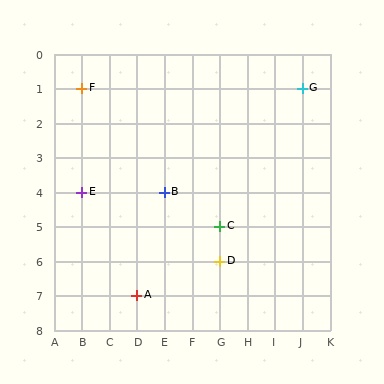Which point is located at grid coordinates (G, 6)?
Point D is at (G, 6).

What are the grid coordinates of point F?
Point F is at grid coordinates (B, 1).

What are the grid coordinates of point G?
Point G is at grid coordinates (J, 1).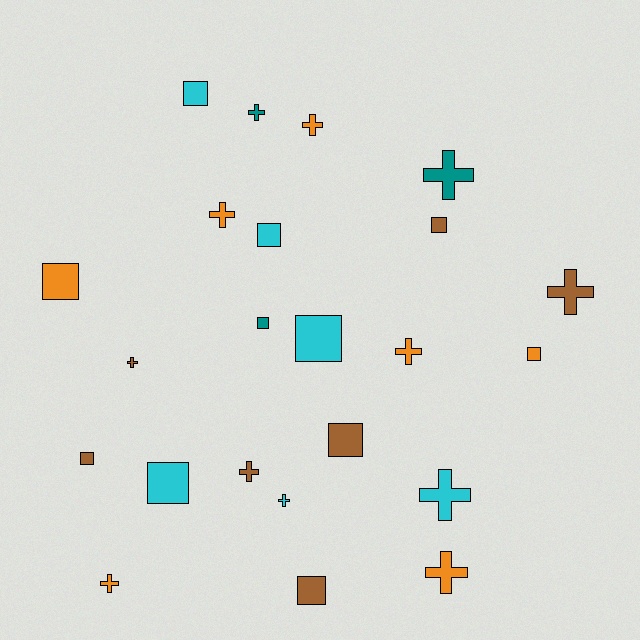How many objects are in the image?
There are 23 objects.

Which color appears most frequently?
Orange, with 7 objects.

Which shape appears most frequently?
Cross, with 12 objects.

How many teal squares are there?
There is 1 teal square.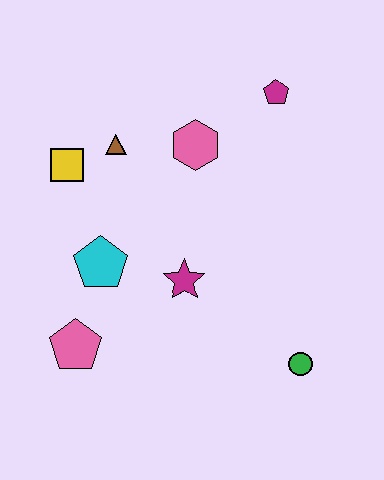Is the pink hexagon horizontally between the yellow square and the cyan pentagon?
No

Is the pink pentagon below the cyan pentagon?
Yes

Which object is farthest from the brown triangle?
The green circle is farthest from the brown triangle.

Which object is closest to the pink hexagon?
The brown triangle is closest to the pink hexagon.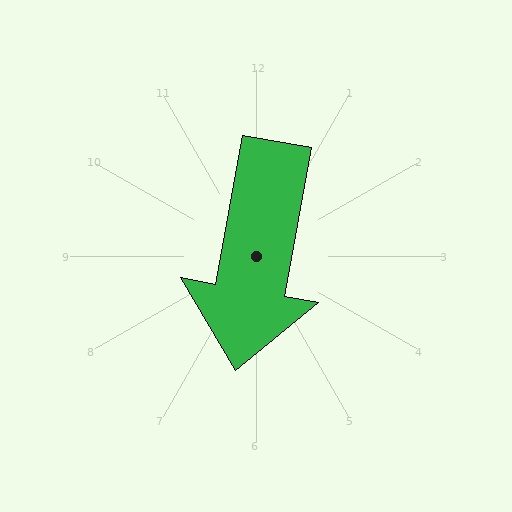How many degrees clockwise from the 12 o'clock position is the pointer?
Approximately 190 degrees.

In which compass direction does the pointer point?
South.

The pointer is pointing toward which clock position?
Roughly 6 o'clock.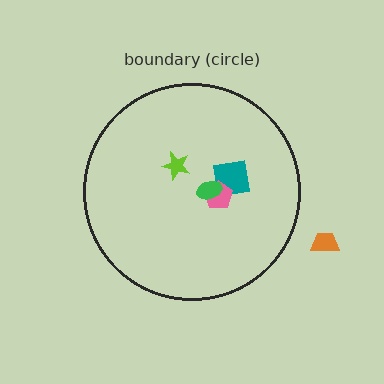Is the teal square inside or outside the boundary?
Inside.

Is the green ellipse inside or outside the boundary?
Inside.